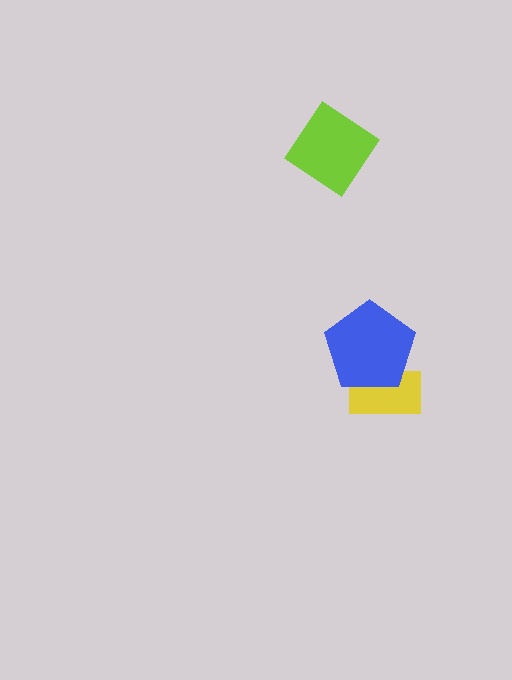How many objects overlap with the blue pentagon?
1 object overlaps with the blue pentagon.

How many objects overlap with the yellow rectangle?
1 object overlaps with the yellow rectangle.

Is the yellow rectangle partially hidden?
Yes, it is partially covered by another shape.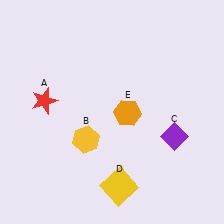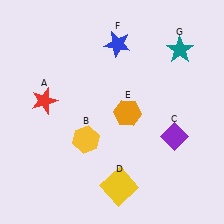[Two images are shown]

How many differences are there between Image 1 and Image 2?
There are 2 differences between the two images.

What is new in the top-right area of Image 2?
A teal star (G) was added in the top-right area of Image 2.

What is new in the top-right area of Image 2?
A blue star (F) was added in the top-right area of Image 2.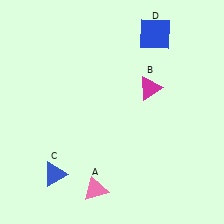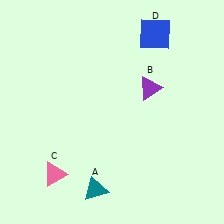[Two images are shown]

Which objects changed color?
A changed from pink to teal. B changed from magenta to purple. C changed from blue to pink.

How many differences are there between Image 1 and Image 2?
There are 3 differences between the two images.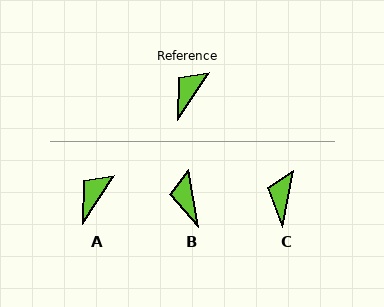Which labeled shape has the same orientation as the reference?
A.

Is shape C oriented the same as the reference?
No, it is off by about 23 degrees.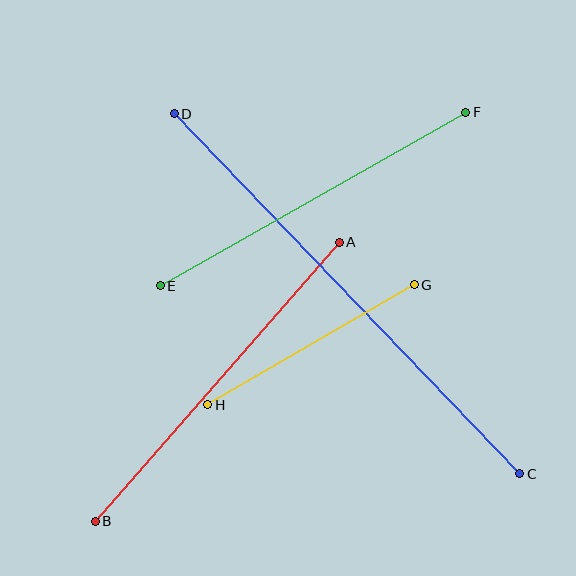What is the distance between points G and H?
The distance is approximately 239 pixels.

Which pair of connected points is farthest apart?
Points C and D are farthest apart.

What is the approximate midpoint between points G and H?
The midpoint is at approximately (311, 345) pixels.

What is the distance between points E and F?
The distance is approximately 351 pixels.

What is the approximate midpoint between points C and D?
The midpoint is at approximately (347, 294) pixels.